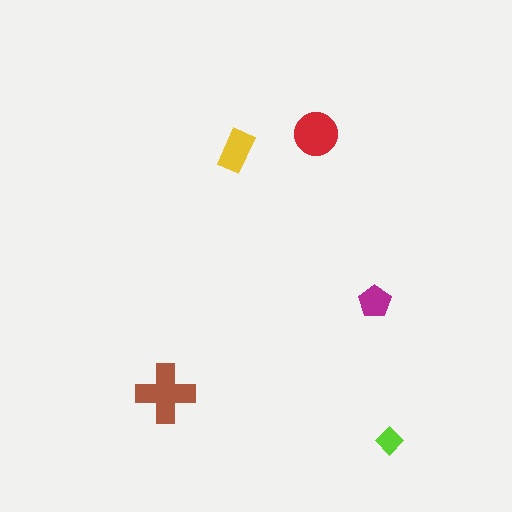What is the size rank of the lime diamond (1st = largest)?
5th.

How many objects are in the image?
There are 5 objects in the image.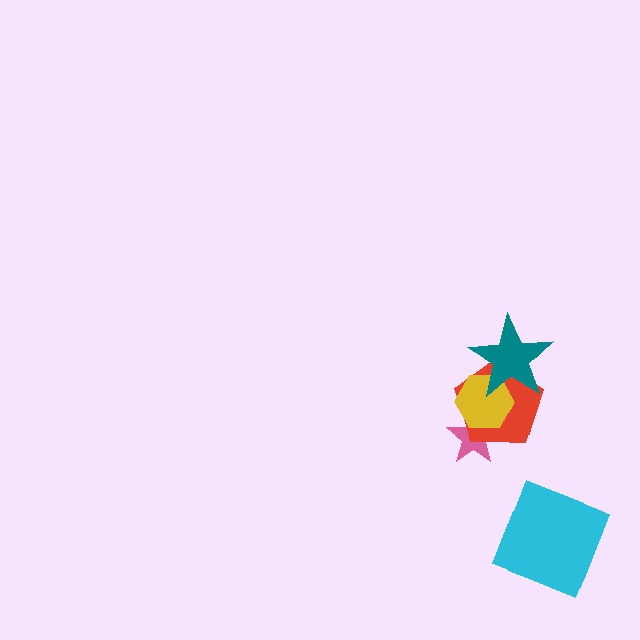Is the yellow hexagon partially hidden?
Yes, it is partially covered by another shape.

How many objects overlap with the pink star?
2 objects overlap with the pink star.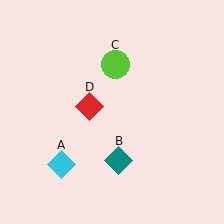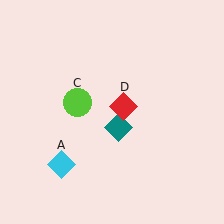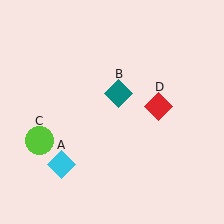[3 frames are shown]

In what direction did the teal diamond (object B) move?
The teal diamond (object B) moved up.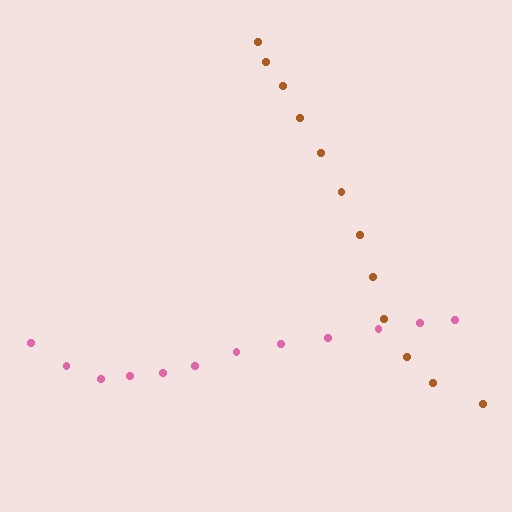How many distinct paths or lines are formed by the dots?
There are 2 distinct paths.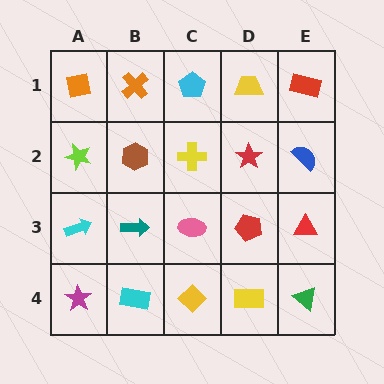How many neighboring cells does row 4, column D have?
3.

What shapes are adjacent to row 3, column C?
A yellow cross (row 2, column C), a yellow diamond (row 4, column C), a teal arrow (row 3, column B), a red pentagon (row 3, column D).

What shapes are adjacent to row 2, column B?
An orange cross (row 1, column B), a teal arrow (row 3, column B), a lime star (row 2, column A), a yellow cross (row 2, column C).